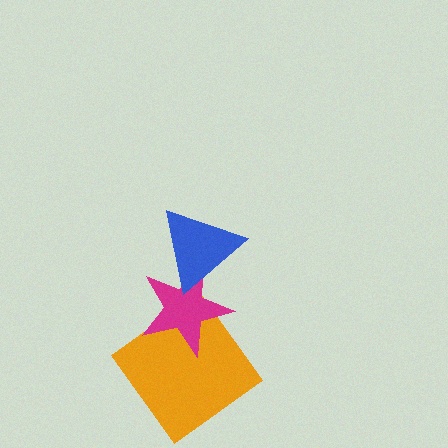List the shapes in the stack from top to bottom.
From top to bottom: the blue triangle, the magenta star, the orange diamond.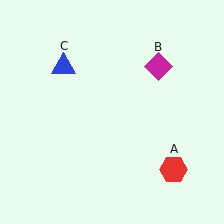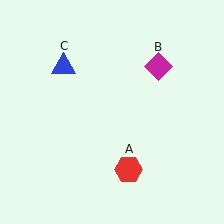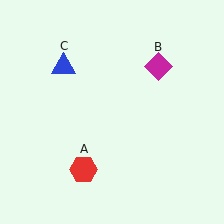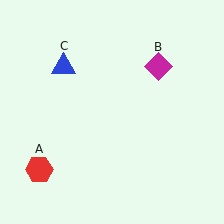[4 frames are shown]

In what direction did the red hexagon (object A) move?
The red hexagon (object A) moved left.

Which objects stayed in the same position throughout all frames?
Magenta diamond (object B) and blue triangle (object C) remained stationary.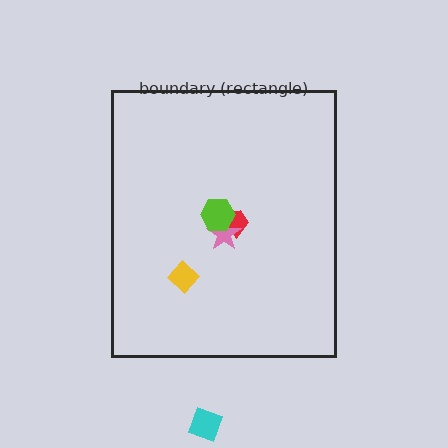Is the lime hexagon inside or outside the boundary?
Inside.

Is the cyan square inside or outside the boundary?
Outside.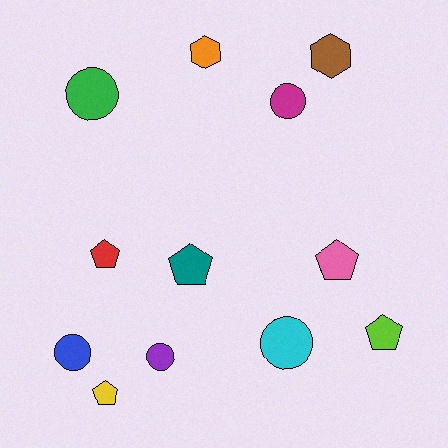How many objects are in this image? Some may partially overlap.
There are 12 objects.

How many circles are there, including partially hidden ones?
There are 5 circles.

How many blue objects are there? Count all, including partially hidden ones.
There is 1 blue object.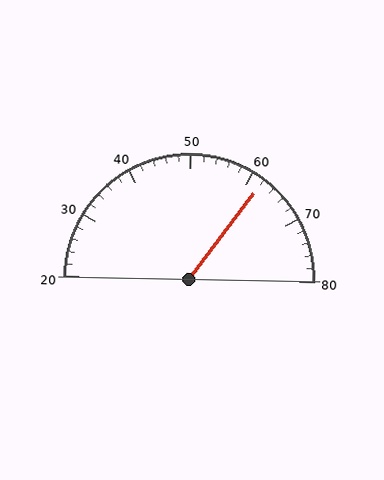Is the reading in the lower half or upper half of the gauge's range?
The reading is in the upper half of the range (20 to 80).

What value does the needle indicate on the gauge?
The needle indicates approximately 62.